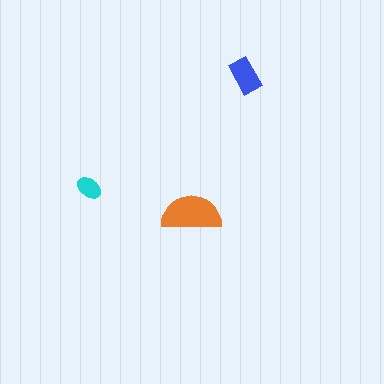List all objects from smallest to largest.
The cyan ellipse, the blue rectangle, the orange semicircle.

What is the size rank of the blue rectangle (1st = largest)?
2nd.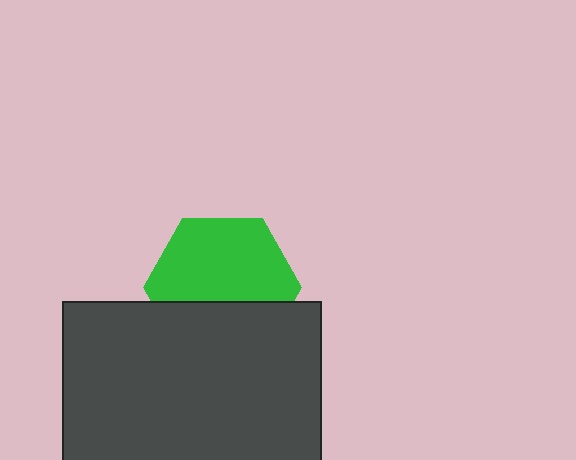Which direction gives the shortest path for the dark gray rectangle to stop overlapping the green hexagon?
Moving down gives the shortest separation.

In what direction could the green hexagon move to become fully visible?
The green hexagon could move up. That would shift it out from behind the dark gray rectangle entirely.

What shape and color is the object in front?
The object in front is a dark gray rectangle.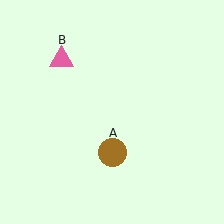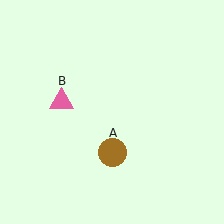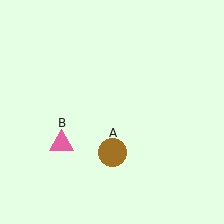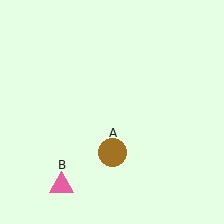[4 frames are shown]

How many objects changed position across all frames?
1 object changed position: pink triangle (object B).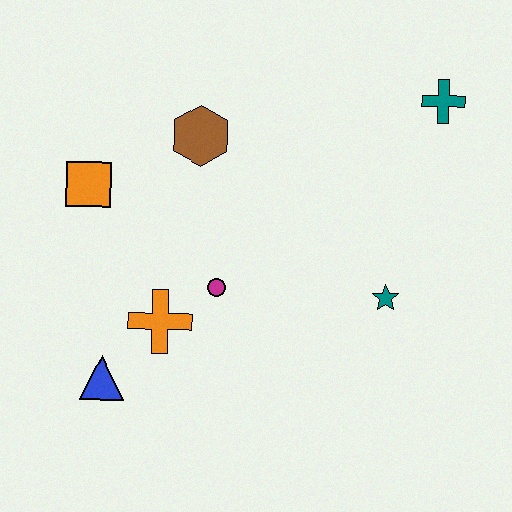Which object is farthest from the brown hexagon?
The blue triangle is farthest from the brown hexagon.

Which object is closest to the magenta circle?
The orange cross is closest to the magenta circle.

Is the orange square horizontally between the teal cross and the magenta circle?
No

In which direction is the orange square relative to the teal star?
The orange square is to the left of the teal star.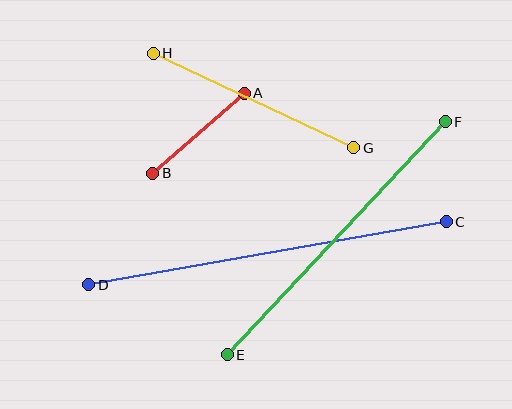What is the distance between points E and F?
The distance is approximately 319 pixels.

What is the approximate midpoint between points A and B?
The midpoint is at approximately (198, 133) pixels.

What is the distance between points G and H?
The distance is approximately 221 pixels.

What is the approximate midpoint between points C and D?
The midpoint is at approximately (268, 253) pixels.